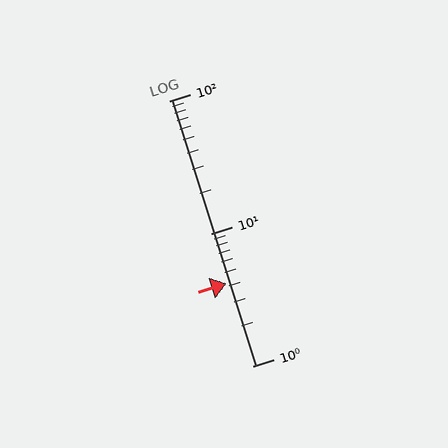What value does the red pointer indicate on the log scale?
The pointer indicates approximately 4.2.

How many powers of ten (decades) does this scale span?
The scale spans 2 decades, from 1 to 100.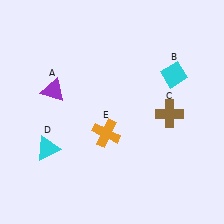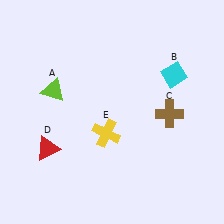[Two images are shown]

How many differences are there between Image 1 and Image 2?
There are 3 differences between the two images.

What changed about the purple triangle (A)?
In Image 1, A is purple. In Image 2, it changed to lime.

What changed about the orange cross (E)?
In Image 1, E is orange. In Image 2, it changed to yellow.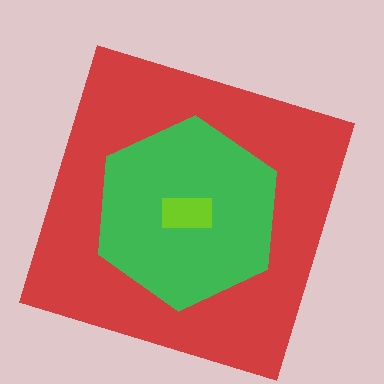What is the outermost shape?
The red square.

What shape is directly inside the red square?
The green hexagon.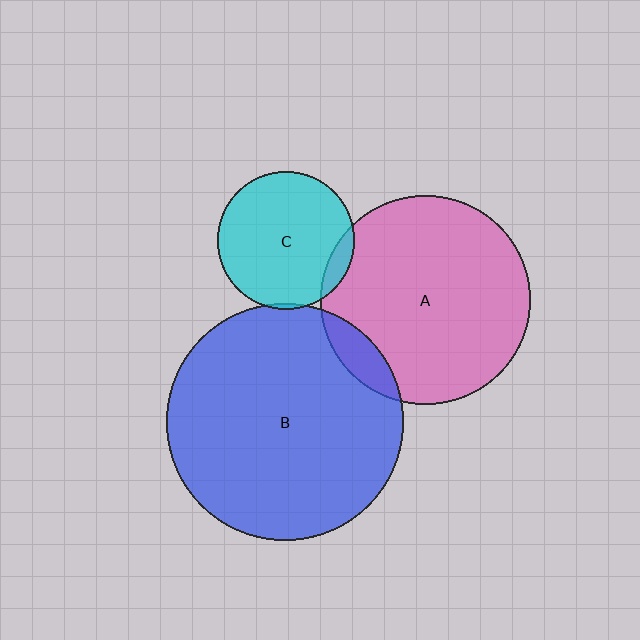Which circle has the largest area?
Circle B (blue).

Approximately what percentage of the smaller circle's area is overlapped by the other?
Approximately 10%.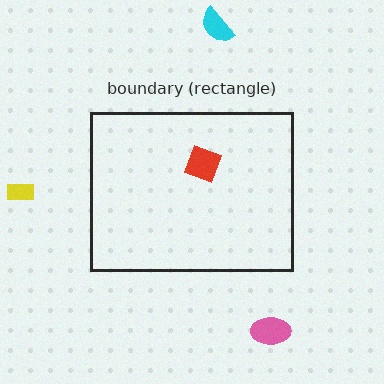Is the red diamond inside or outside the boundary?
Inside.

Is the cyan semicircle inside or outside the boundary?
Outside.